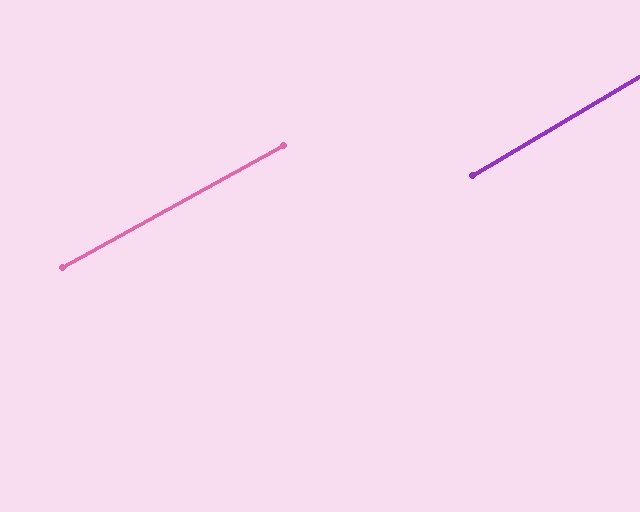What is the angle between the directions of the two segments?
Approximately 2 degrees.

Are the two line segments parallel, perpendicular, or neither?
Parallel — their directions differ by only 1.9°.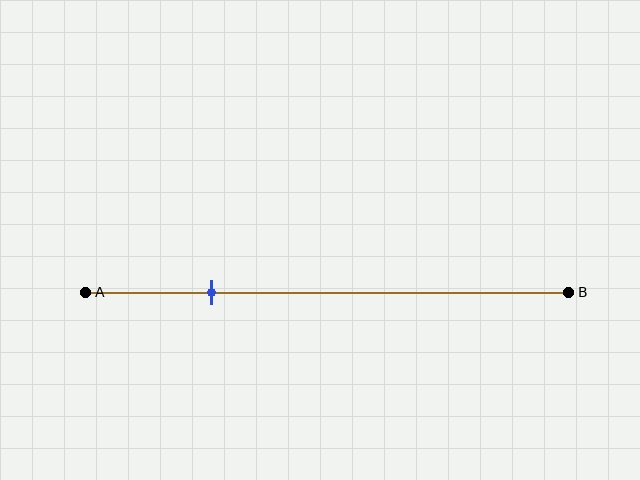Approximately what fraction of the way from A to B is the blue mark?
The blue mark is approximately 25% of the way from A to B.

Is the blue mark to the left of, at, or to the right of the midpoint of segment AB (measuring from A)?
The blue mark is to the left of the midpoint of segment AB.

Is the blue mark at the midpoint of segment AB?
No, the mark is at about 25% from A, not at the 50% midpoint.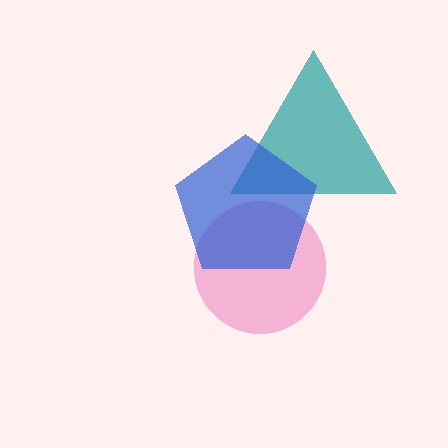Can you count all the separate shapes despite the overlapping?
Yes, there are 3 separate shapes.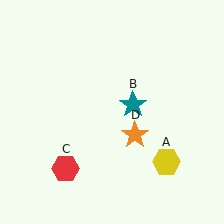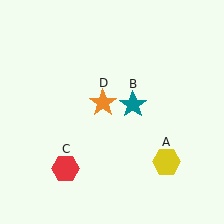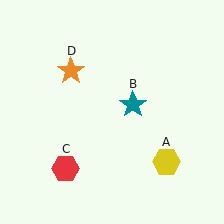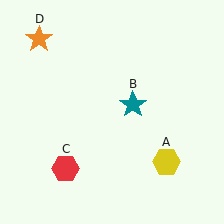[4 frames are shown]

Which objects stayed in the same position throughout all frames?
Yellow hexagon (object A) and teal star (object B) and red hexagon (object C) remained stationary.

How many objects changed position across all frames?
1 object changed position: orange star (object D).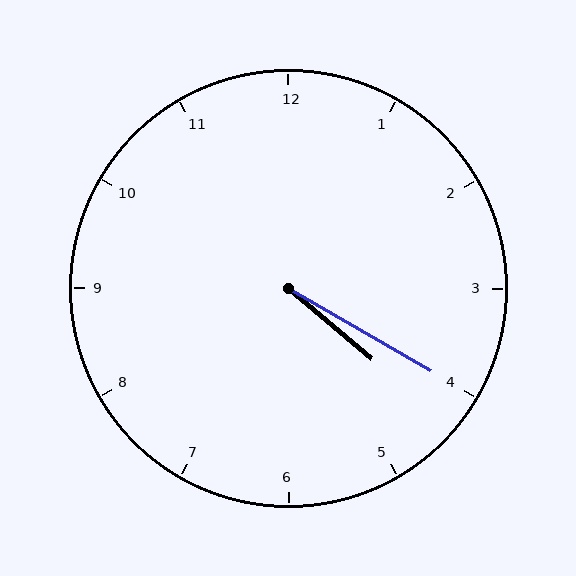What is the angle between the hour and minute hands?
Approximately 10 degrees.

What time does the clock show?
4:20.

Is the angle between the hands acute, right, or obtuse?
It is acute.